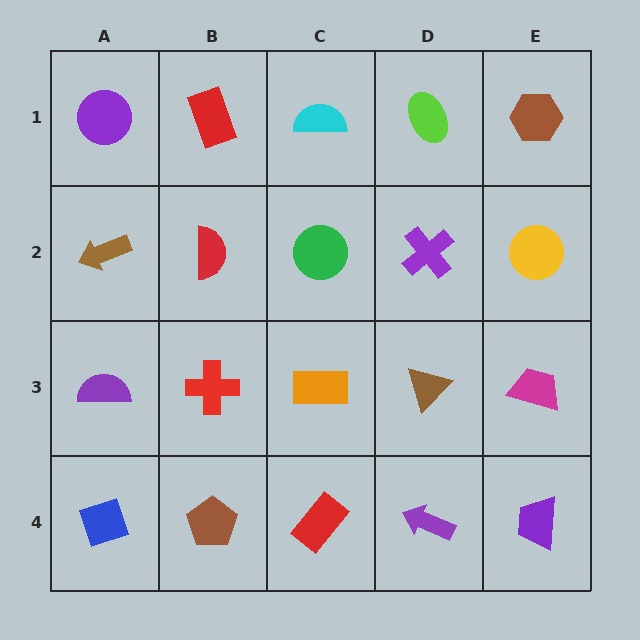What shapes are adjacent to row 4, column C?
An orange rectangle (row 3, column C), a brown pentagon (row 4, column B), a purple arrow (row 4, column D).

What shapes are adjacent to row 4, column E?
A magenta trapezoid (row 3, column E), a purple arrow (row 4, column D).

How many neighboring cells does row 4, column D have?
3.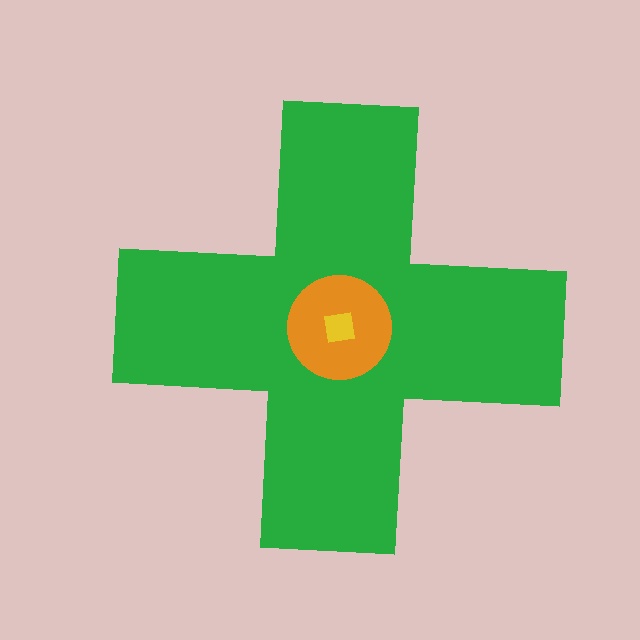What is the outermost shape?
The green cross.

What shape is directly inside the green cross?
The orange circle.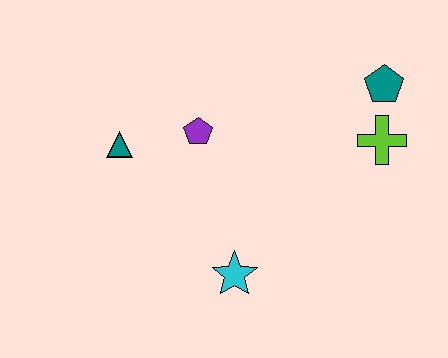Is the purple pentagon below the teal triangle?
No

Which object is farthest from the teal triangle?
The teal pentagon is farthest from the teal triangle.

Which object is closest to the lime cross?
The teal pentagon is closest to the lime cross.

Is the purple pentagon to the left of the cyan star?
Yes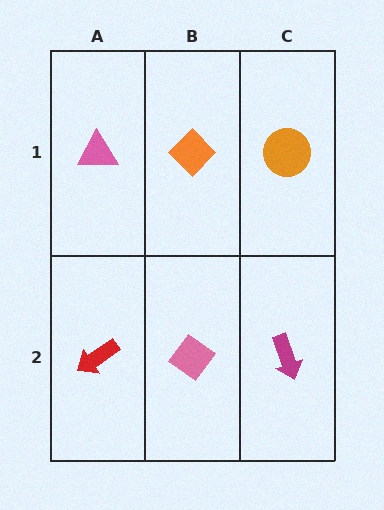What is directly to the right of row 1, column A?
An orange diamond.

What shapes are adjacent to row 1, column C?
A magenta arrow (row 2, column C), an orange diamond (row 1, column B).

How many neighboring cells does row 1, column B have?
3.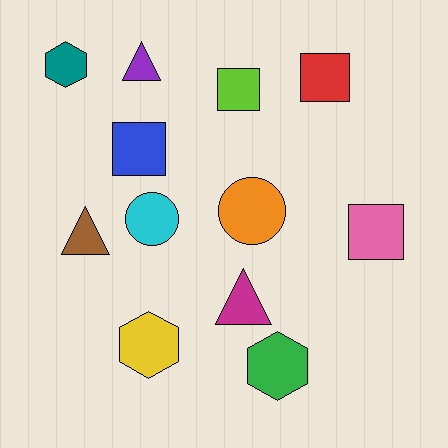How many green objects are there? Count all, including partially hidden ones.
There is 1 green object.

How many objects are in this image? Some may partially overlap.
There are 12 objects.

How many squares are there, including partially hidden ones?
There are 4 squares.